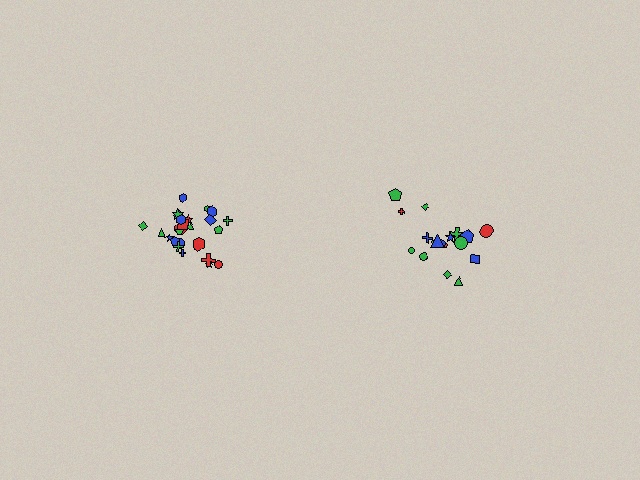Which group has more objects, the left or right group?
The left group.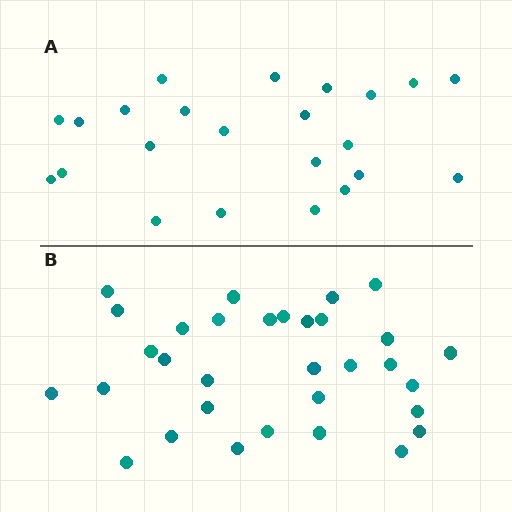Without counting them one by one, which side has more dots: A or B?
Region B (the bottom region) has more dots.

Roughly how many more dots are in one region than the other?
Region B has roughly 8 or so more dots than region A.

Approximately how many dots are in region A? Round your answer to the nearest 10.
About 20 dots. (The exact count is 23, which rounds to 20.)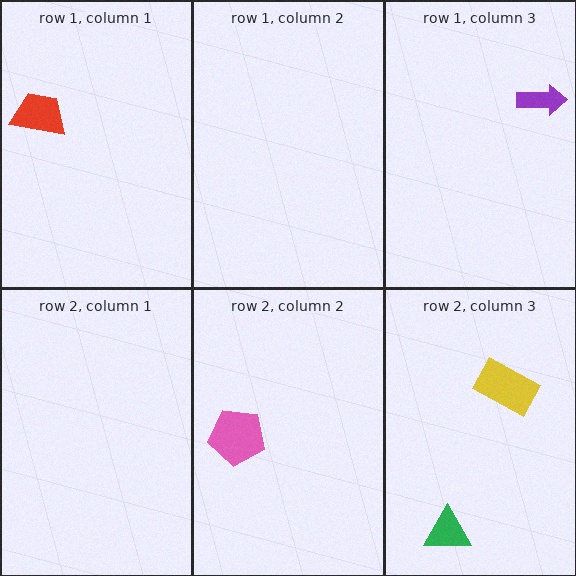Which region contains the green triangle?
The row 2, column 3 region.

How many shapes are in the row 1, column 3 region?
1.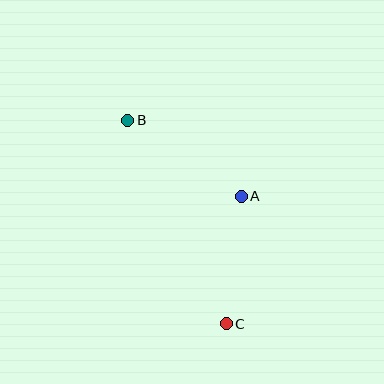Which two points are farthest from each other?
Points B and C are farthest from each other.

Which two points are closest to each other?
Points A and C are closest to each other.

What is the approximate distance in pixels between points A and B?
The distance between A and B is approximately 136 pixels.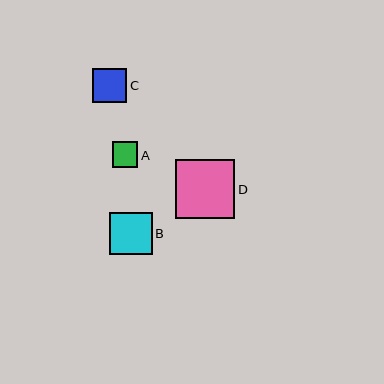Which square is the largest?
Square D is the largest with a size of approximately 60 pixels.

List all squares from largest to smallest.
From largest to smallest: D, B, C, A.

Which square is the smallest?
Square A is the smallest with a size of approximately 25 pixels.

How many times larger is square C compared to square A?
Square C is approximately 1.3 times the size of square A.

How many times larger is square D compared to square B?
Square D is approximately 1.4 times the size of square B.